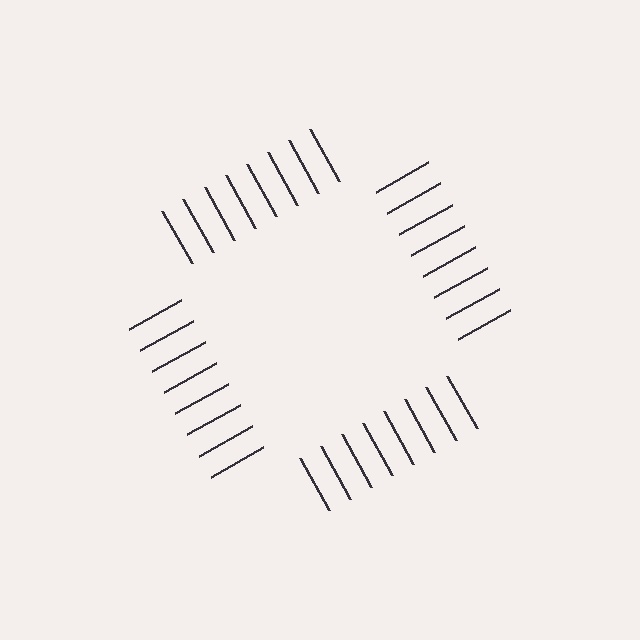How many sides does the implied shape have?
4 sides — the line-ends trace a square.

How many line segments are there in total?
32 — 8 along each of the 4 edges.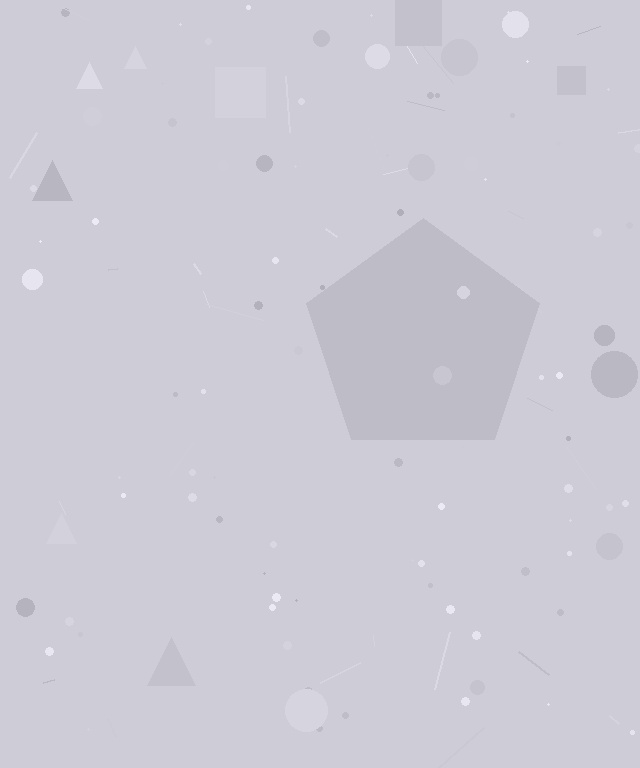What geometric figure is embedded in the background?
A pentagon is embedded in the background.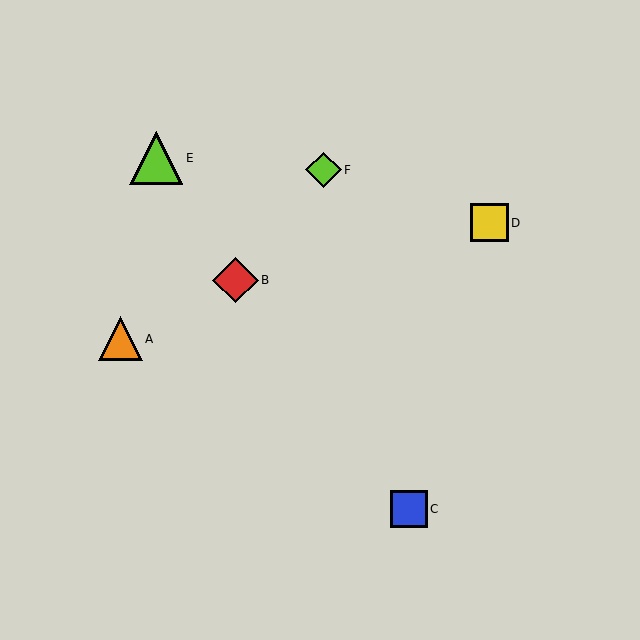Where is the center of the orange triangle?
The center of the orange triangle is at (120, 339).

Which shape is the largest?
The lime triangle (labeled E) is the largest.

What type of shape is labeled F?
Shape F is a lime diamond.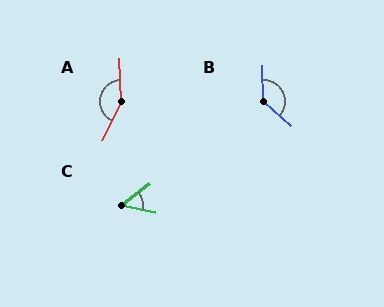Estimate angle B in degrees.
Approximately 132 degrees.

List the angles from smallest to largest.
C (49°), B (132°), A (152°).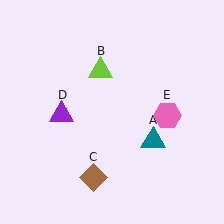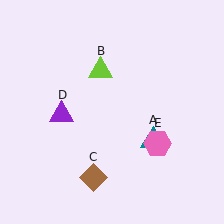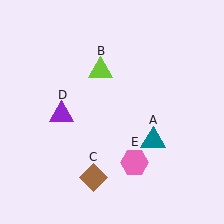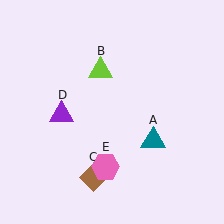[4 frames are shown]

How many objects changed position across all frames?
1 object changed position: pink hexagon (object E).